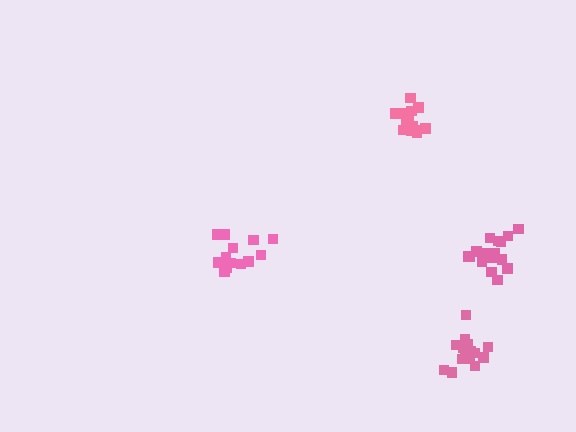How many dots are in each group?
Group 1: 16 dots, Group 2: 13 dots, Group 3: 13 dots, Group 4: 17 dots (59 total).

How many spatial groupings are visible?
There are 4 spatial groupings.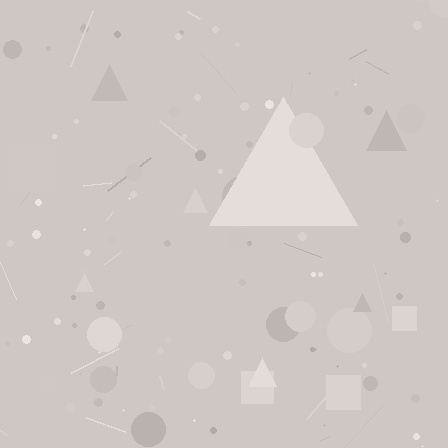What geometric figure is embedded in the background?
A triangle is embedded in the background.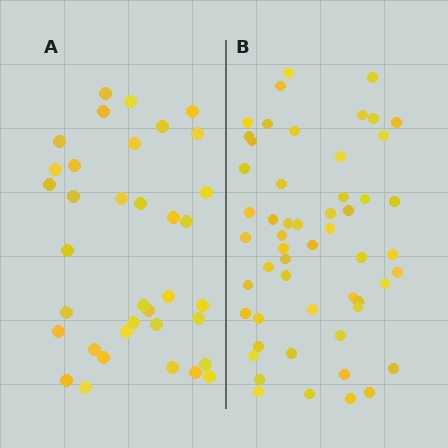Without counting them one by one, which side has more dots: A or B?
Region B (the right region) has more dots.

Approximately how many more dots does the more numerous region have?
Region B has approximately 20 more dots than region A.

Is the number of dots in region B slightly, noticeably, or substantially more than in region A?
Region B has substantially more. The ratio is roughly 1.5 to 1.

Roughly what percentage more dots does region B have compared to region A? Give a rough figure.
About 50% more.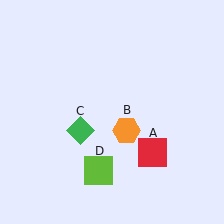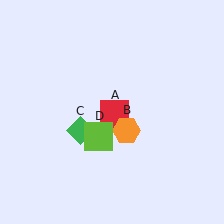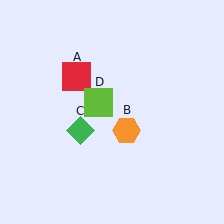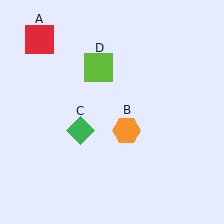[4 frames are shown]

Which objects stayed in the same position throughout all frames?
Orange hexagon (object B) and green diamond (object C) remained stationary.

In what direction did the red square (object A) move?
The red square (object A) moved up and to the left.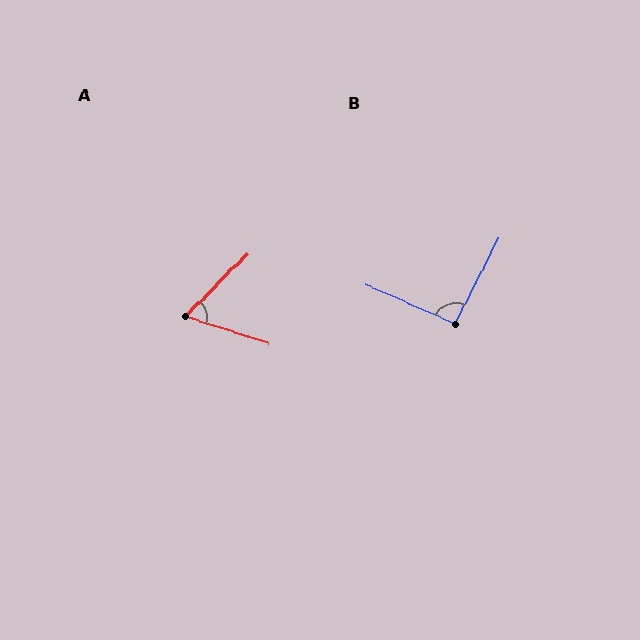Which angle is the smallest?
A, at approximately 63 degrees.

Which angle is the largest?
B, at approximately 94 degrees.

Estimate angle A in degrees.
Approximately 63 degrees.